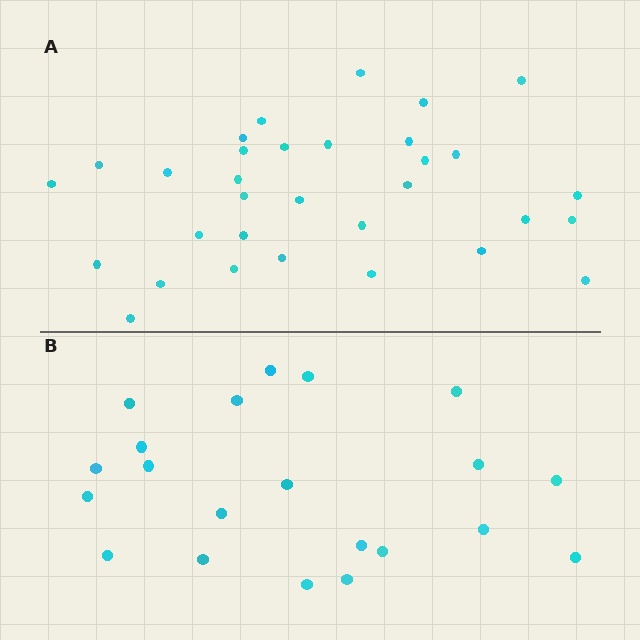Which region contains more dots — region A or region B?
Region A (the top region) has more dots.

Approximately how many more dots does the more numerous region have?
Region A has roughly 12 or so more dots than region B.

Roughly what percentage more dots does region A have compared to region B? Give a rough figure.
About 50% more.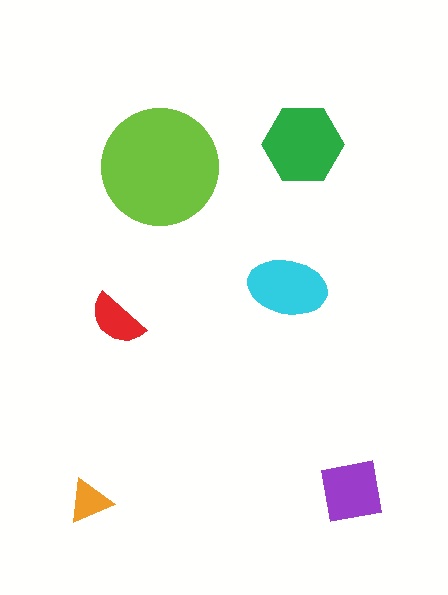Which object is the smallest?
The orange triangle.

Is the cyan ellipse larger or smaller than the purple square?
Larger.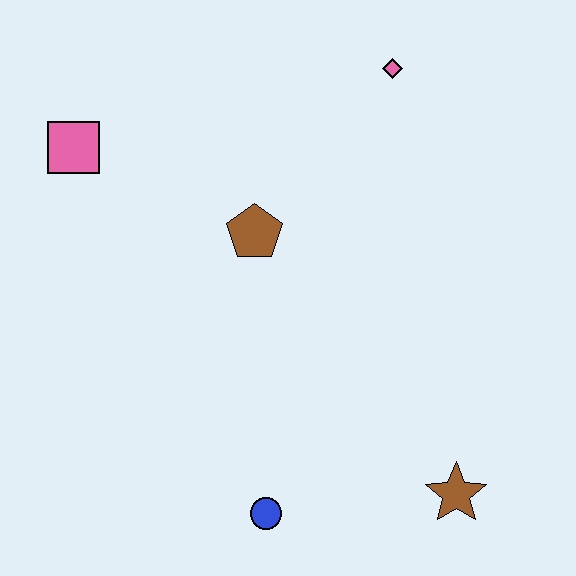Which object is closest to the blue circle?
The brown star is closest to the blue circle.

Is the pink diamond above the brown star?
Yes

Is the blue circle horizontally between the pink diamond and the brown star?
No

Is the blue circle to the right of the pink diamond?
No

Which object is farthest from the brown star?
The pink square is farthest from the brown star.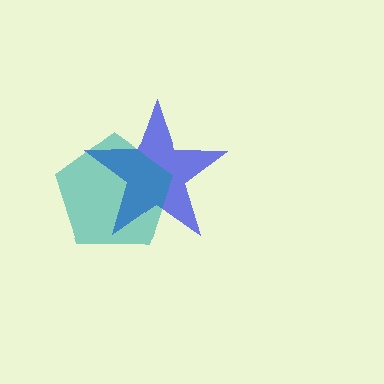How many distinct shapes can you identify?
There are 2 distinct shapes: a blue star, a teal pentagon.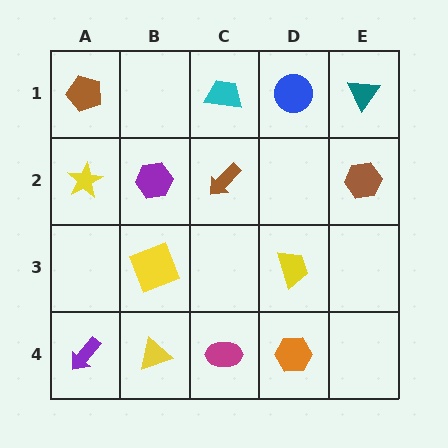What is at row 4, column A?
A purple arrow.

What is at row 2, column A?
A yellow star.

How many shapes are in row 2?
4 shapes.